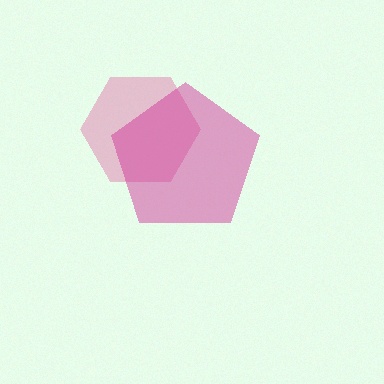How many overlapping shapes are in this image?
There are 2 overlapping shapes in the image.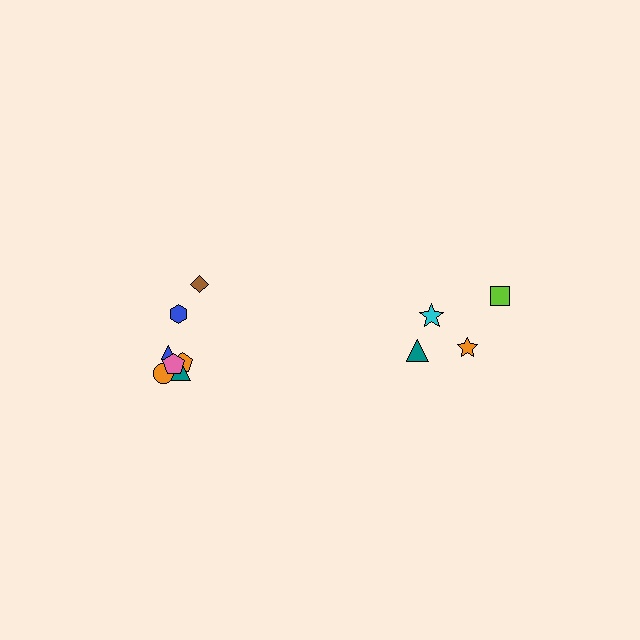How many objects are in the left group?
There are 7 objects.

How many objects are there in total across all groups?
There are 11 objects.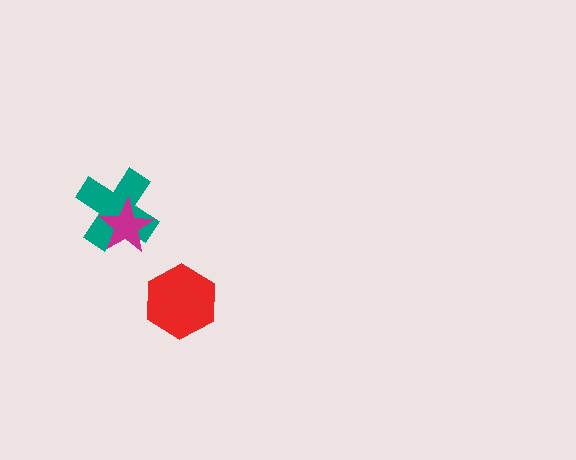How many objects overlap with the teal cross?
1 object overlaps with the teal cross.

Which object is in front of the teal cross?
The magenta star is in front of the teal cross.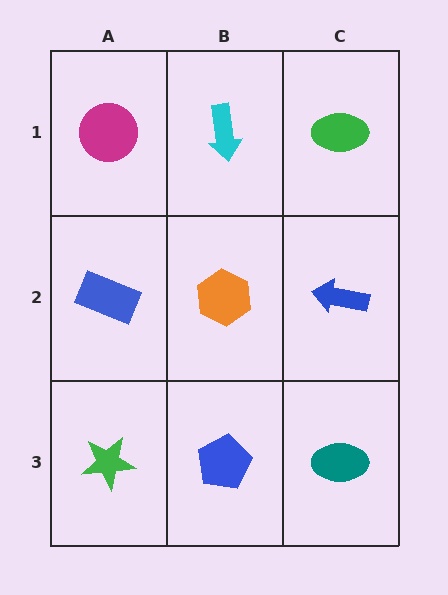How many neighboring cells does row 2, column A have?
3.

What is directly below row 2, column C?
A teal ellipse.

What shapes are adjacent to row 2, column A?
A magenta circle (row 1, column A), a green star (row 3, column A), an orange hexagon (row 2, column B).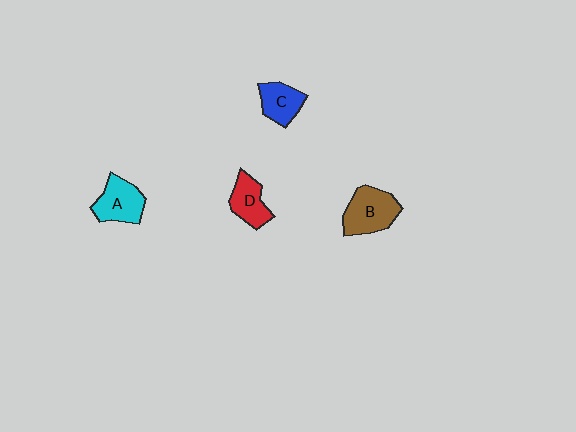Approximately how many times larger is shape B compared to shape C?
Approximately 1.5 times.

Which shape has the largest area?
Shape B (brown).